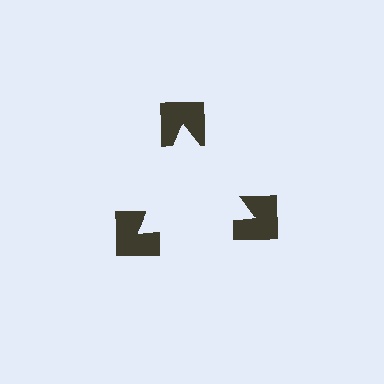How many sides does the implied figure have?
3 sides.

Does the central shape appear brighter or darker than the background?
It typically appears slightly brighter than the background, even though no actual brightness change is drawn.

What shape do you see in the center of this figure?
An illusory triangle — its edges are inferred from the aligned wedge cuts in the notched squares, not physically drawn.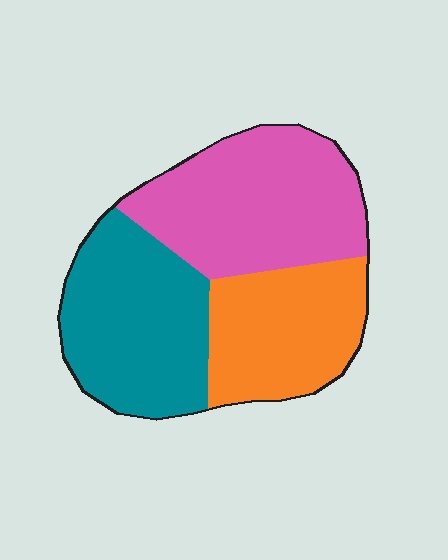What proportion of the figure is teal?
Teal takes up about one third (1/3) of the figure.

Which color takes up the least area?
Orange, at roughly 30%.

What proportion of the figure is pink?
Pink covers roughly 40% of the figure.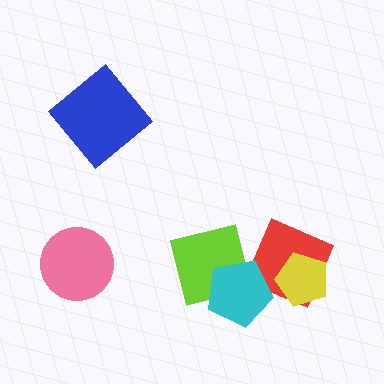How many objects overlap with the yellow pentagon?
1 object overlaps with the yellow pentagon.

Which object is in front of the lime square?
The cyan pentagon is in front of the lime square.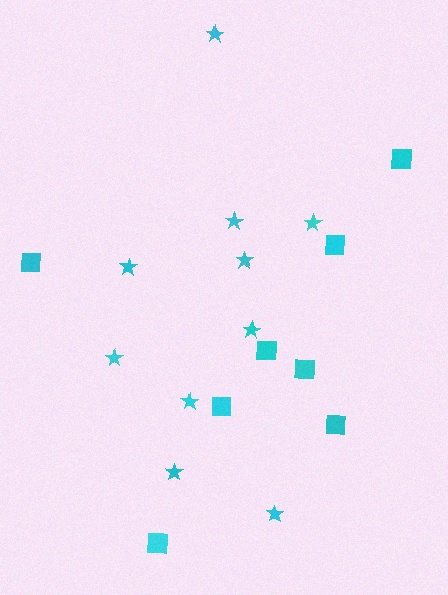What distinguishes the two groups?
There are 2 groups: one group of stars (10) and one group of squares (8).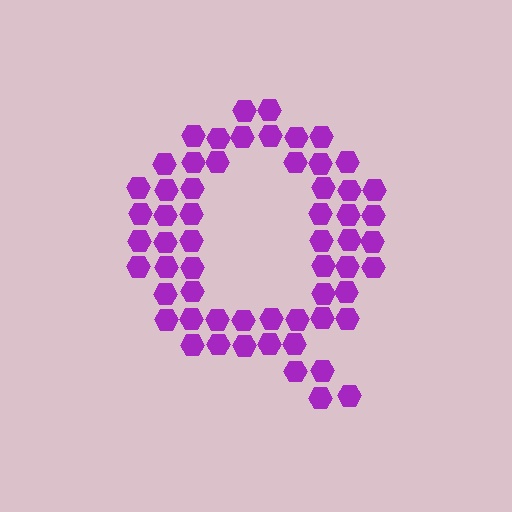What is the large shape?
The large shape is the letter Q.